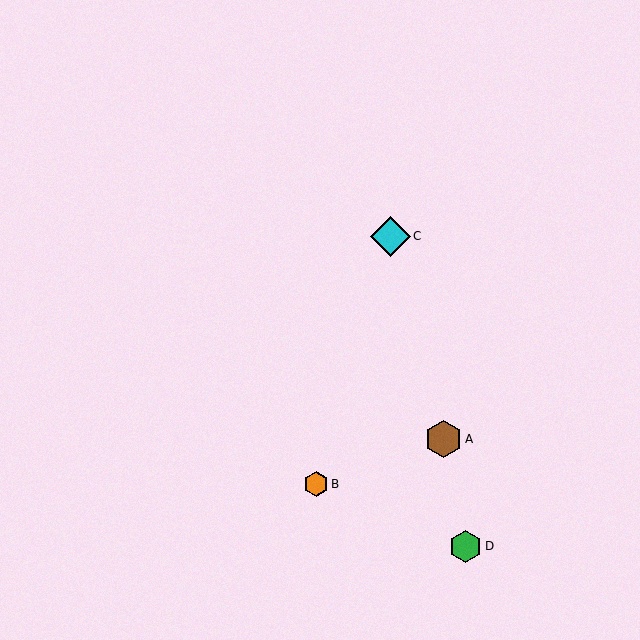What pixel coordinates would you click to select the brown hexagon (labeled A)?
Click at (444, 439) to select the brown hexagon A.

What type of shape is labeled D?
Shape D is a green hexagon.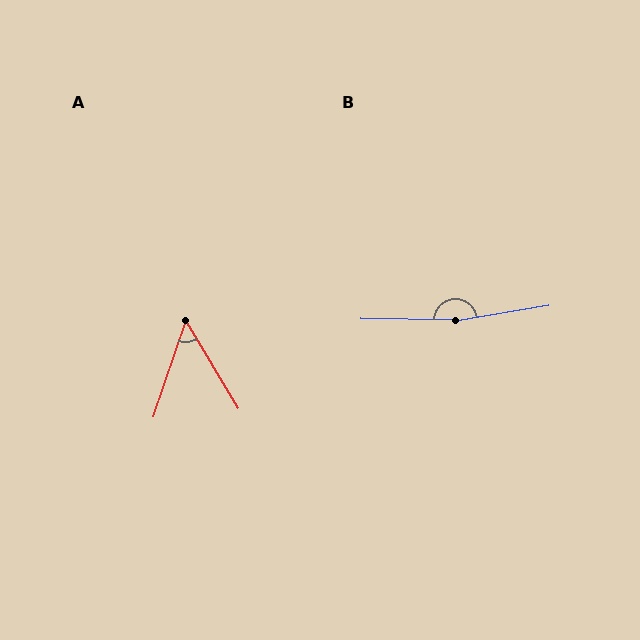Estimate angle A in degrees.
Approximately 50 degrees.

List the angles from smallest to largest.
A (50°), B (170°).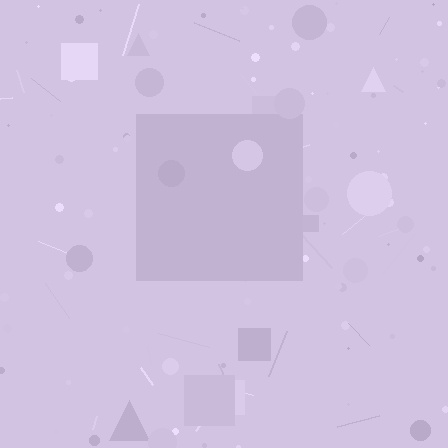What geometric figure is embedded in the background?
A square is embedded in the background.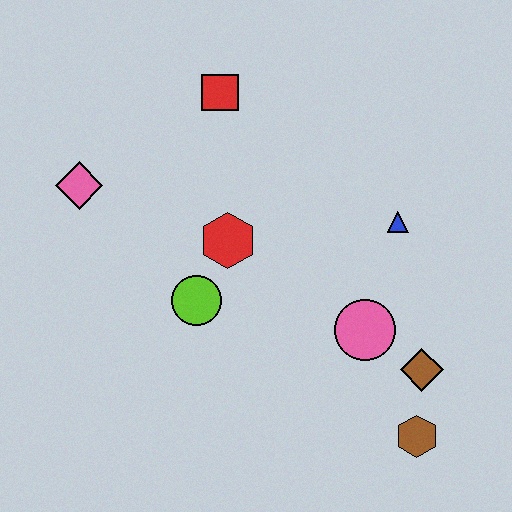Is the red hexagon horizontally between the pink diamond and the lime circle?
No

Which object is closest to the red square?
The red hexagon is closest to the red square.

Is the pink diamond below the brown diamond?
No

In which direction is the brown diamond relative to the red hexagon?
The brown diamond is to the right of the red hexagon.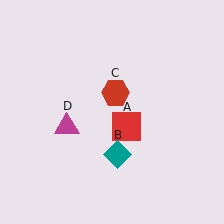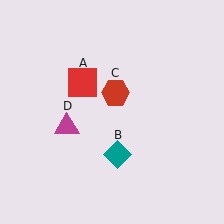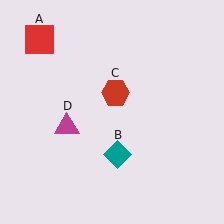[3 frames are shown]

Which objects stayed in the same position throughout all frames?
Teal diamond (object B) and red hexagon (object C) and magenta triangle (object D) remained stationary.